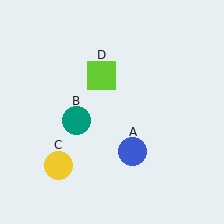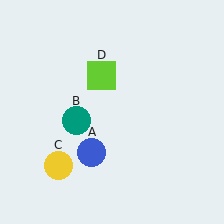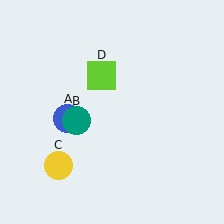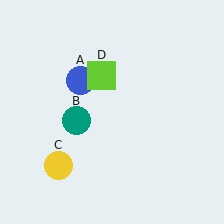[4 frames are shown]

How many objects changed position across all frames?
1 object changed position: blue circle (object A).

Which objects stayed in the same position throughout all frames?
Teal circle (object B) and yellow circle (object C) and lime square (object D) remained stationary.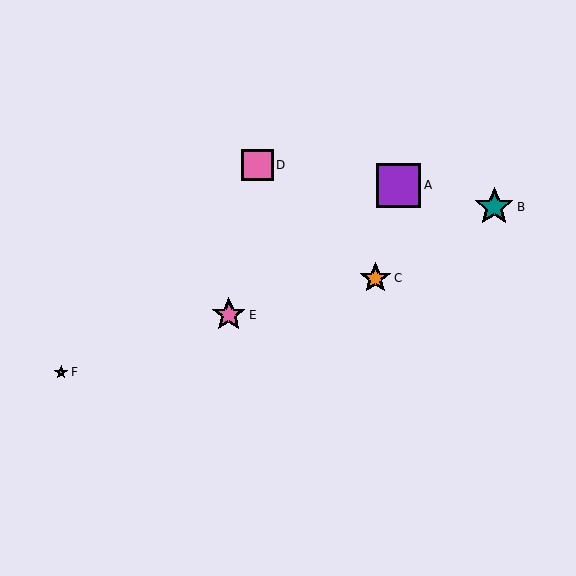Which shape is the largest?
The purple square (labeled A) is the largest.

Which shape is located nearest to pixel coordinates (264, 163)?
The pink square (labeled D) at (258, 165) is nearest to that location.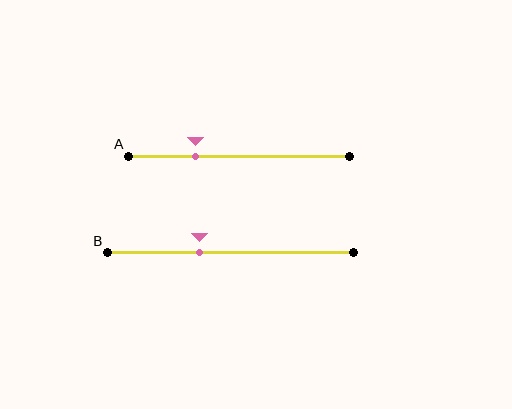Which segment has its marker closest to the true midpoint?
Segment B has its marker closest to the true midpoint.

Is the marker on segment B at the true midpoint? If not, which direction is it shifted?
No, the marker on segment B is shifted to the left by about 13% of the segment length.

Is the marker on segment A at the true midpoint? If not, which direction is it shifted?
No, the marker on segment A is shifted to the left by about 20% of the segment length.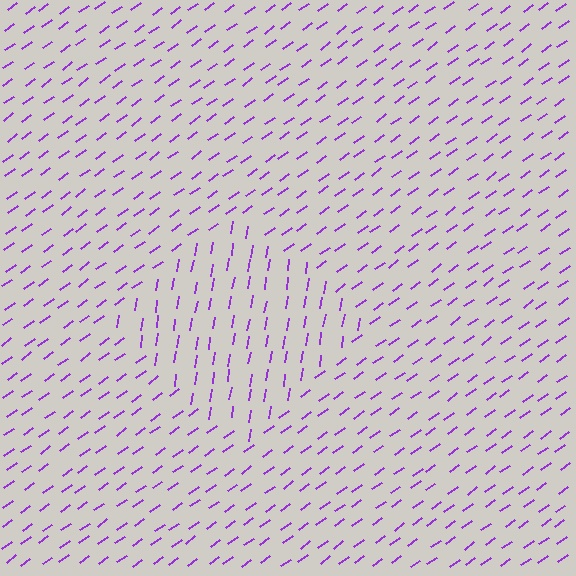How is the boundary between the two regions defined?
The boundary is defined purely by a change in line orientation (approximately 45 degrees difference). All lines are the same color and thickness.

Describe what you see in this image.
The image is filled with small purple line segments. A diamond region in the image has lines oriented differently from the surrounding lines, creating a visible texture boundary.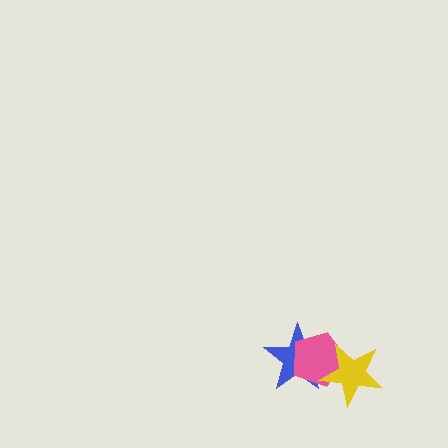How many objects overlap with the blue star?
2 objects overlap with the blue star.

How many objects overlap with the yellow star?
2 objects overlap with the yellow star.